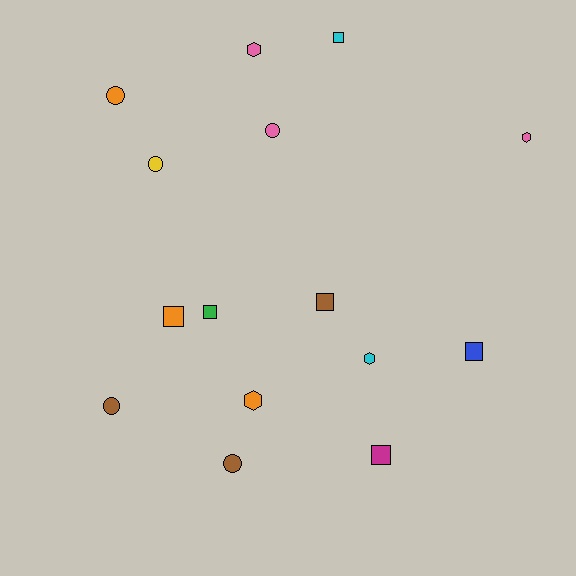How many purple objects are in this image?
There are no purple objects.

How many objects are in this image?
There are 15 objects.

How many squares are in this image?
There are 6 squares.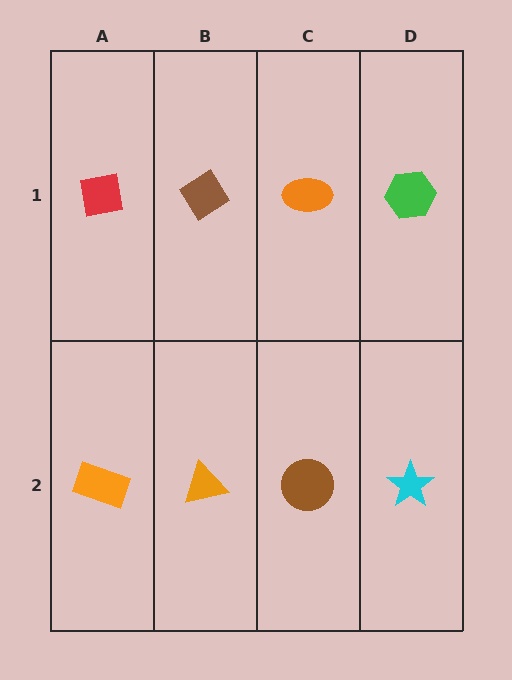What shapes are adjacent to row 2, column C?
An orange ellipse (row 1, column C), an orange triangle (row 2, column B), a cyan star (row 2, column D).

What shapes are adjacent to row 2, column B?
A brown diamond (row 1, column B), an orange rectangle (row 2, column A), a brown circle (row 2, column C).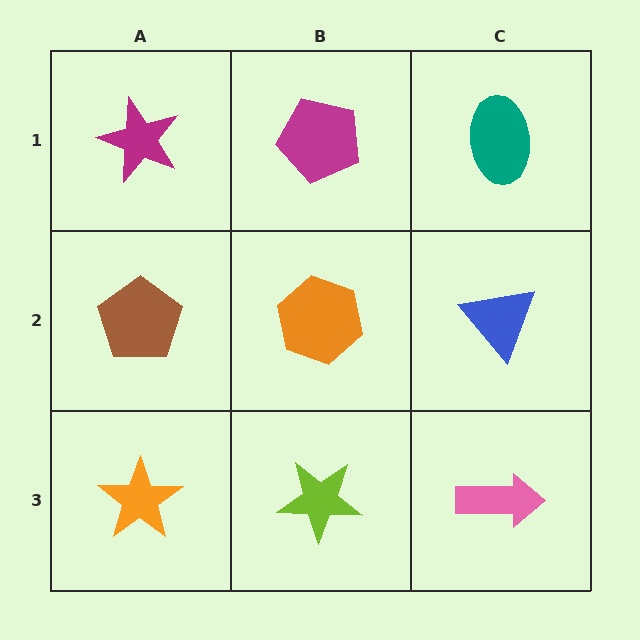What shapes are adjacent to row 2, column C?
A teal ellipse (row 1, column C), a pink arrow (row 3, column C), an orange hexagon (row 2, column B).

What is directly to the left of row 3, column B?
An orange star.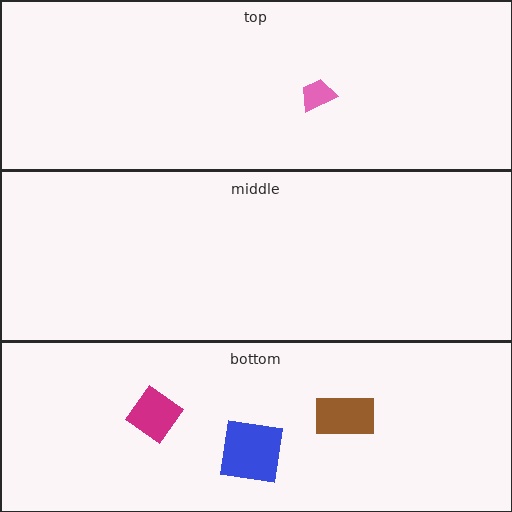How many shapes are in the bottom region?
3.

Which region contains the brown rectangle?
The bottom region.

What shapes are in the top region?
The pink trapezoid.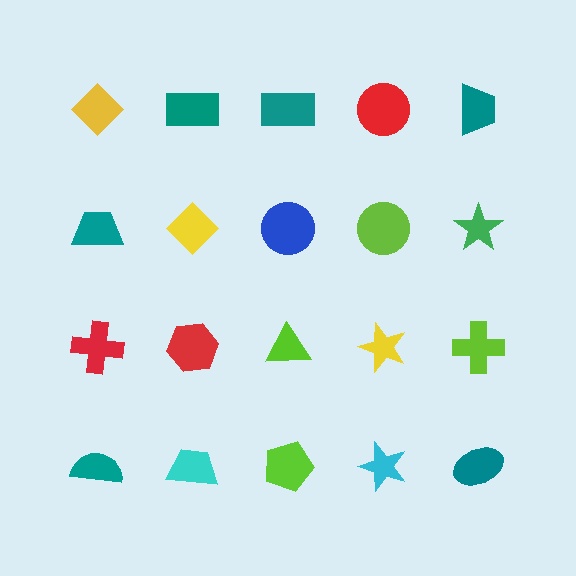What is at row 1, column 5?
A teal trapezoid.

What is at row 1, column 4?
A red circle.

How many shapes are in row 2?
5 shapes.